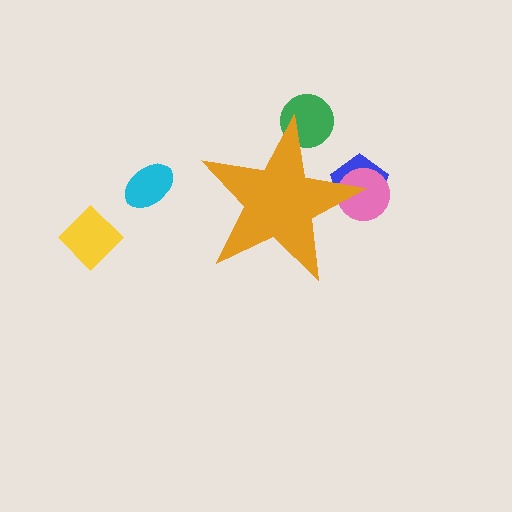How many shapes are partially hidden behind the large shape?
4 shapes are partially hidden.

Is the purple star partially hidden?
Yes, the purple star is partially hidden behind the orange star.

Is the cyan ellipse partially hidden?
No, the cyan ellipse is fully visible.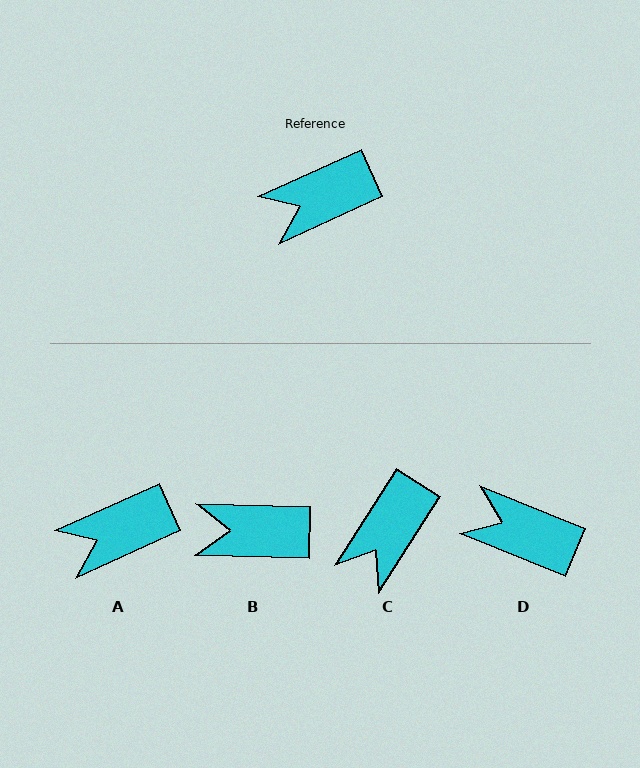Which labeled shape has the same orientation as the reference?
A.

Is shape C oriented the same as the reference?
No, it is off by about 33 degrees.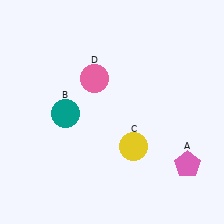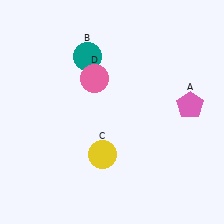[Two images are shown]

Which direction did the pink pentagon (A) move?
The pink pentagon (A) moved up.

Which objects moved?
The objects that moved are: the pink pentagon (A), the teal circle (B), the yellow circle (C).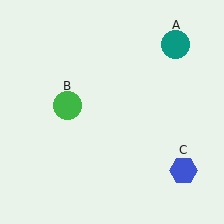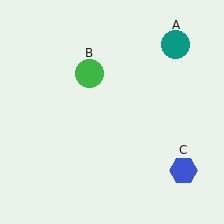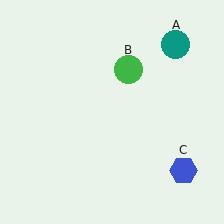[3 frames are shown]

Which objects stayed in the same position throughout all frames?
Teal circle (object A) and blue hexagon (object C) remained stationary.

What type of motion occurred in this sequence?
The green circle (object B) rotated clockwise around the center of the scene.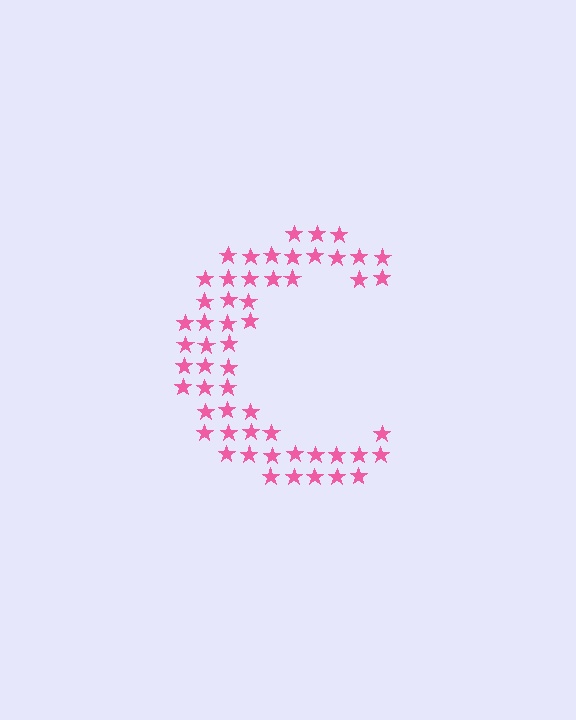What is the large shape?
The large shape is the letter C.